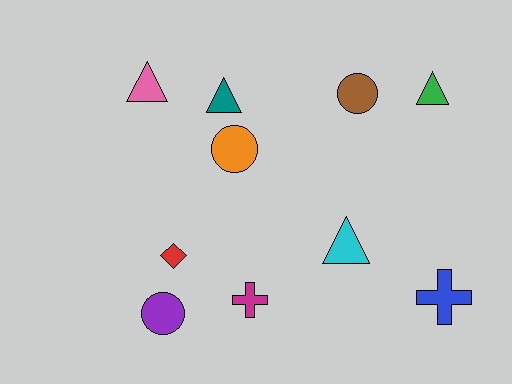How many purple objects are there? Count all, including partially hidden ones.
There is 1 purple object.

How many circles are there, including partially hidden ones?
There are 3 circles.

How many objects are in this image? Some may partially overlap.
There are 10 objects.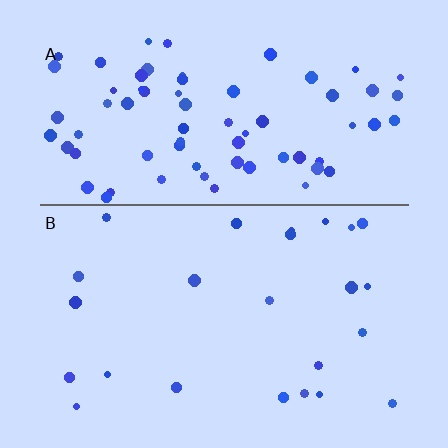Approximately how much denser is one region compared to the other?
Approximately 3.0× — region A over region B.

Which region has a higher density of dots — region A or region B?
A (the top).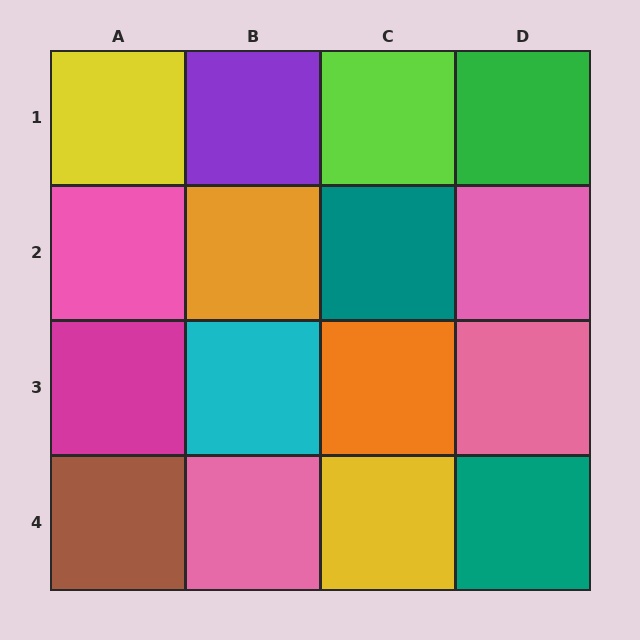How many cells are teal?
2 cells are teal.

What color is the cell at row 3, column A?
Magenta.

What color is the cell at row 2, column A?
Pink.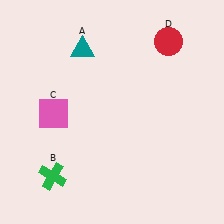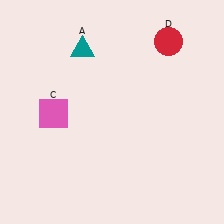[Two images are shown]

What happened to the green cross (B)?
The green cross (B) was removed in Image 2. It was in the bottom-left area of Image 1.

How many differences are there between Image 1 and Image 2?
There is 1 difference between the two images.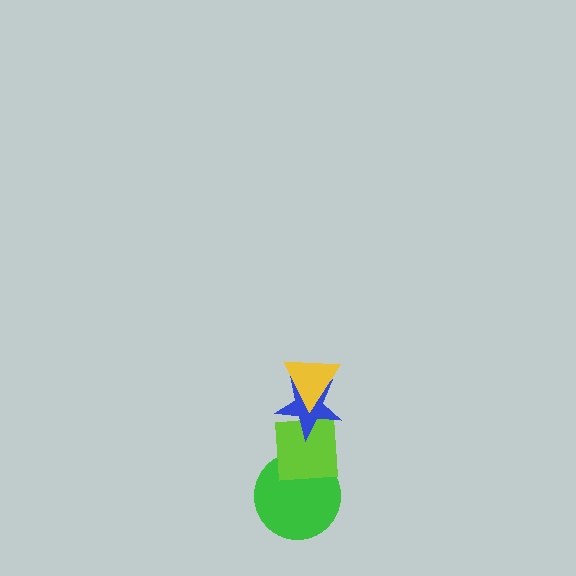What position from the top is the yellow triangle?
The yellow triangle is 1st from the top.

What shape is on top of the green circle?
The lime square is on top of the green circle.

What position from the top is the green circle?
The green circle is 4th from the top.